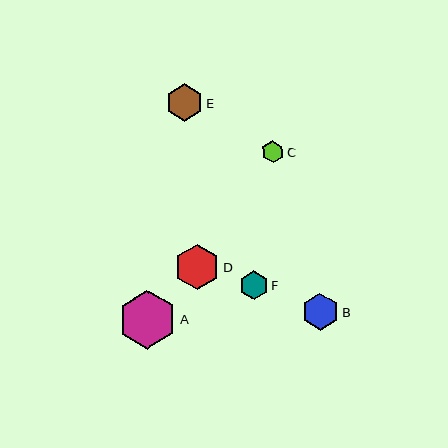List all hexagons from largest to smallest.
From largest to smallest: A, D, E, B, F, C.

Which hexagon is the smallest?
Hexagon C is the smallest with a size of approximately 22 pixels.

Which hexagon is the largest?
Hexagon A is the largest with a size of approximately 58 pixels.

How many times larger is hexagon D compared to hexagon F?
Hexagon D is approximately 1.6 times the size of hexagon F.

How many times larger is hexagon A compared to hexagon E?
Hexagon A is approximately 1.6 times the size of hexagon E.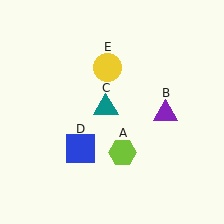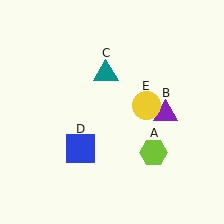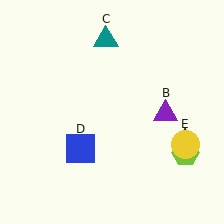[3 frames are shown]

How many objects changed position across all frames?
3 objects changed position: lime hexagon (object A), teal triangle (object C), yellow circle (object E).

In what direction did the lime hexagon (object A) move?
The lime hexagon (object A) moved right.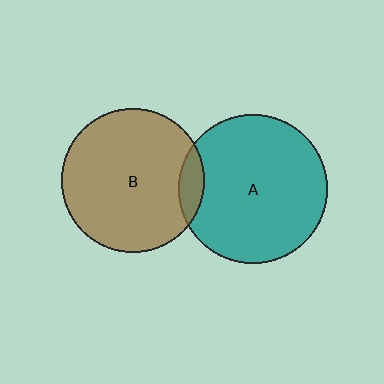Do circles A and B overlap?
Yes.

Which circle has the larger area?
Circle A (teal).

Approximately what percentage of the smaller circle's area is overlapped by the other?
Approximately 10%.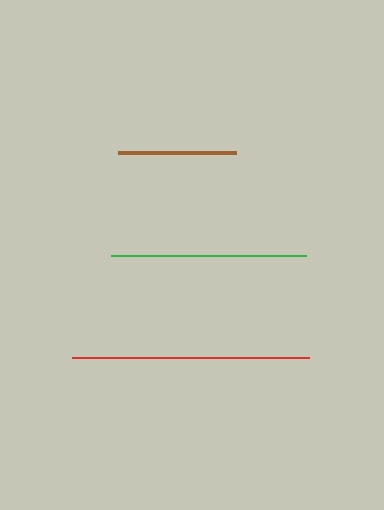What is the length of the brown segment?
The brown segment is approximately 118 pixels long.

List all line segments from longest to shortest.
From longest to shortest: red, green, brown.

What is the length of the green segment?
The green segment is approximately 195 pixels long.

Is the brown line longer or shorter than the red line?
The red line is longer than the brown line.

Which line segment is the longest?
The red line is the longest at approximately 237 pixels.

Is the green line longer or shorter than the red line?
The red line is longer than the green line.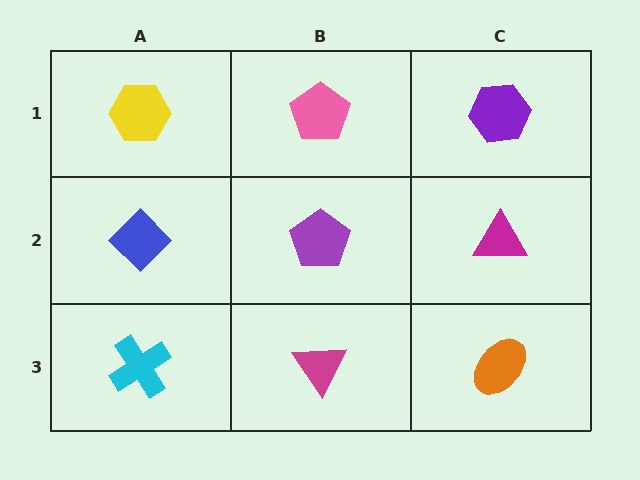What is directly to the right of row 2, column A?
A purple pentagon.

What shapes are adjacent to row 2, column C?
A purple hexagon (row 1, column C), an orange ellipse (row 3, column C), a purple pentagon (row 2, column B).